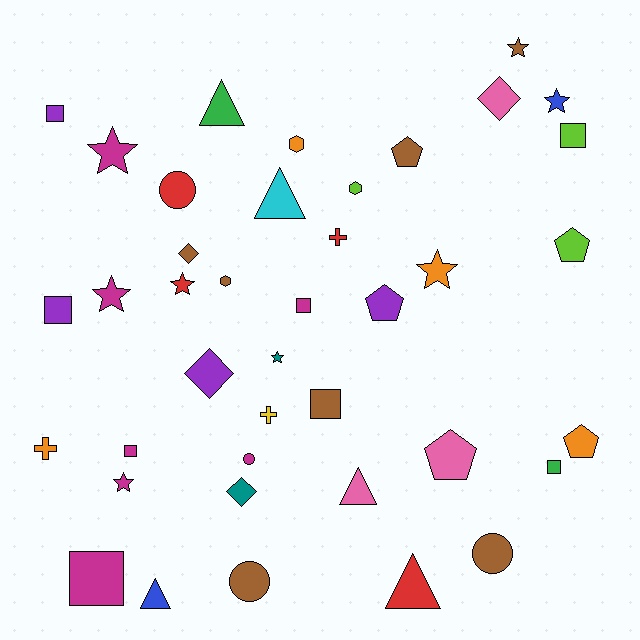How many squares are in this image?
There are 8 squares.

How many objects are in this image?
There are 40 objects.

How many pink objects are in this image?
There are 3 pink objects.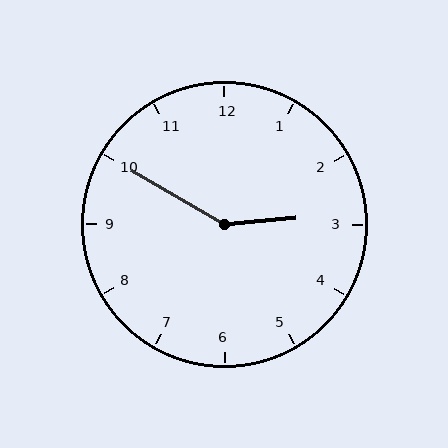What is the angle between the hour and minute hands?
Approximately 145 degrees.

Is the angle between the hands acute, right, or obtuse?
It is obtuse.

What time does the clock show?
2:50.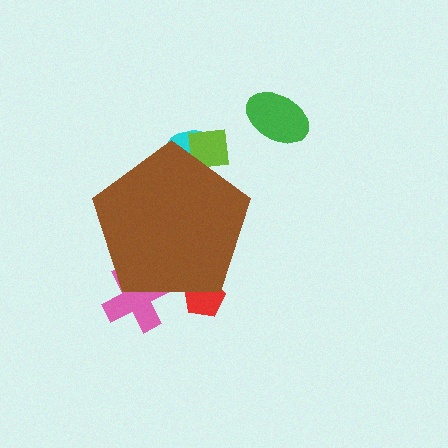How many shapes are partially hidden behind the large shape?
4 shapes are partially hidden.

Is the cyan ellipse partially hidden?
Yes, the cyan ellipse is partially hidden behind the brown pentagon.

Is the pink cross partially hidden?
Yes, the pink cross is partially hidden behind the brown pentagon.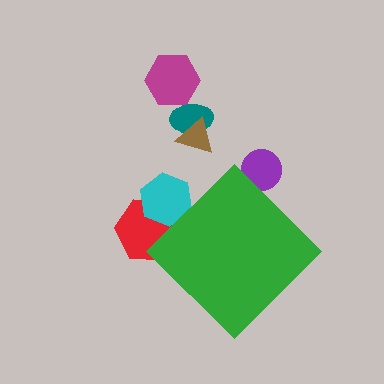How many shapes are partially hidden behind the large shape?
3 shapes are partially hidden.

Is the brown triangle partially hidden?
No, the brown triangle is fully visible.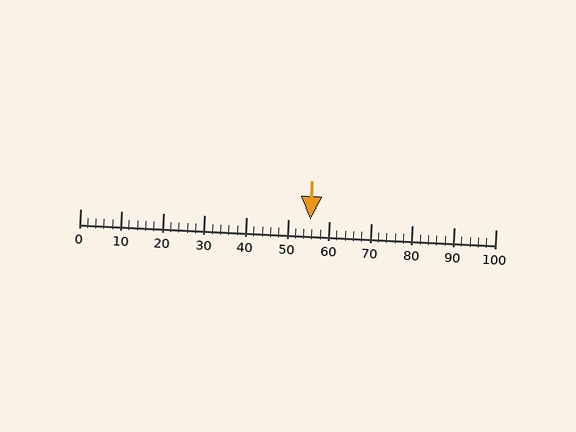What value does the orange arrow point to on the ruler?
The orange arrow points to approximately 56.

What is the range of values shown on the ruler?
The ruler shows values from 0 to 100.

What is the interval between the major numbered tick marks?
The major tick marks are spaced 10 units apart.